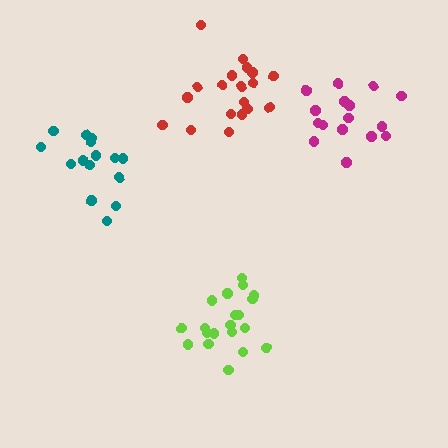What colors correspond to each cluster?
The clusters are colored: lime, teal, magenta, red.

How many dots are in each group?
Group 1: 20 dots, Group 2: 15 dots, Group 3: 16 dots, Group 4: 19 dots (70 total).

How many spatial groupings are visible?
There are 4 spatial groupings.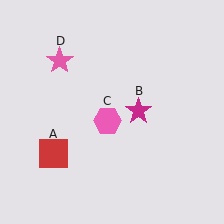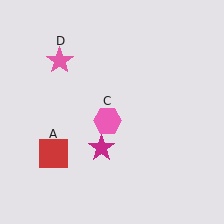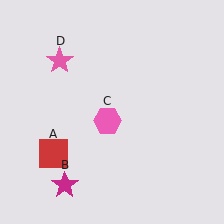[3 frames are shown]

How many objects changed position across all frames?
1 object changed position: magenta star (object B).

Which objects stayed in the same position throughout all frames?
Red square (object A) and pink hexagon (object C) and pink star (object D) remained stationary.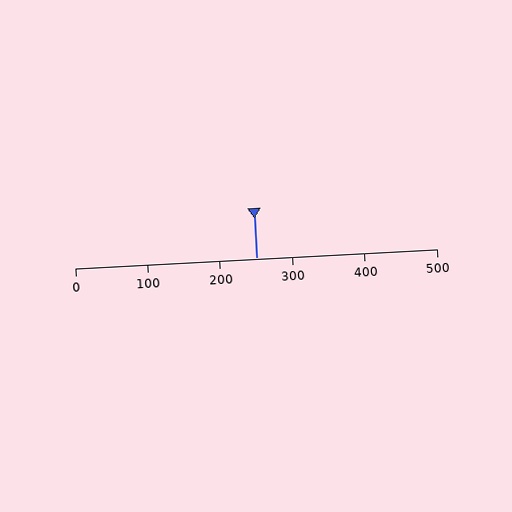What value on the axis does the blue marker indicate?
The marker indicates approximately 250.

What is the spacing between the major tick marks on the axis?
The major ticks are spaced 100 apart.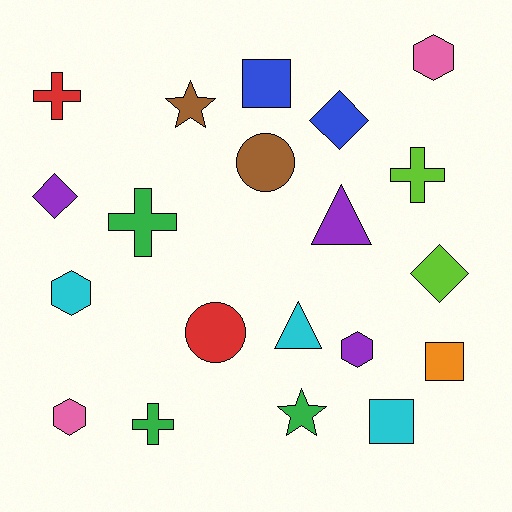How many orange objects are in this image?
There is 1 orange object.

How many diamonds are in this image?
There are 3 diamonds.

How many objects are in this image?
There are 20 objects.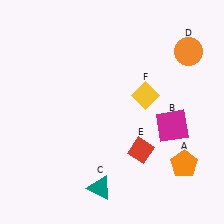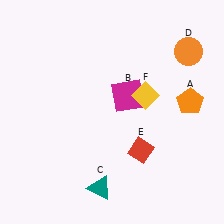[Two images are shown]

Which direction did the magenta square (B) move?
The magenta square (B) moved left.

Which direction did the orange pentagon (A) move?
The orange pentagon (A) moved up.